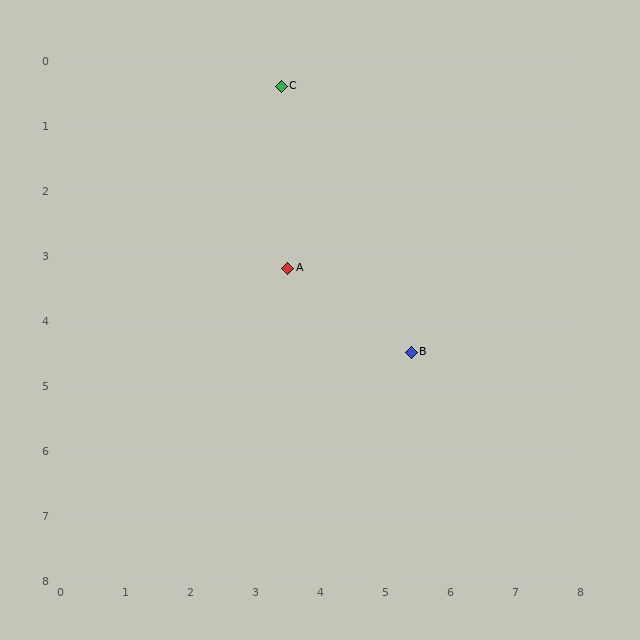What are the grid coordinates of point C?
Point C is at approximately (3.4, 0.4).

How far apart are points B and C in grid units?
Points B and C are about 4.6 grid units apart.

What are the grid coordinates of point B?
Point B is at approximately (5.4, 4.5).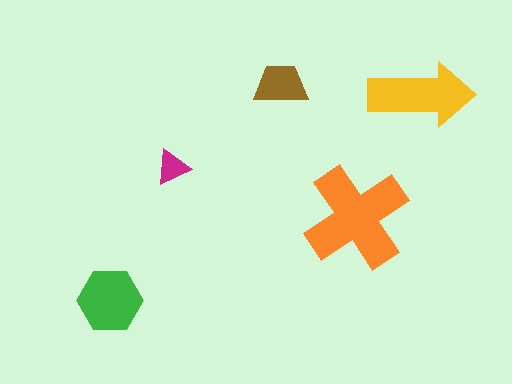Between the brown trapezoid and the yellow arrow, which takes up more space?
The yellow arrow.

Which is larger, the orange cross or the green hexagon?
The orange cross.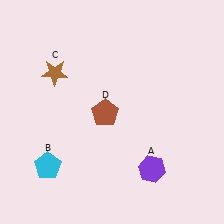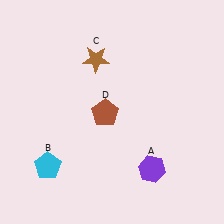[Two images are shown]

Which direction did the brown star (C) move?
The brown star (C) moved right.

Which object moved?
The brown star (C) moved right.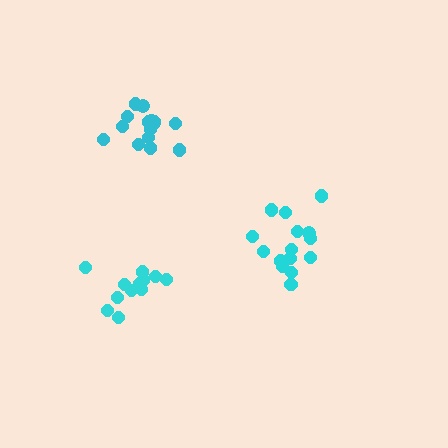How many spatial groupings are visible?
There are 3 spatial groupings.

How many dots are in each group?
Group 1: 15 dots, Group 2: 12 dots, Group 3: 15 dots (42 total).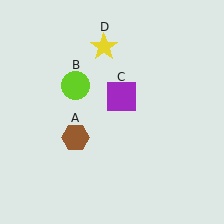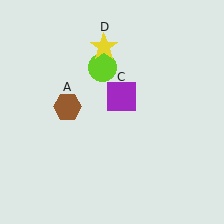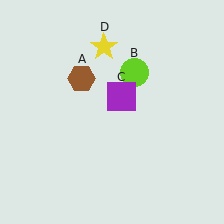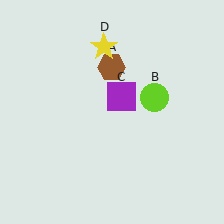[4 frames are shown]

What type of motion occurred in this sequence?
The brown hexagon (object A), lime circle (object B) rotated clockwise around the center of the scene.